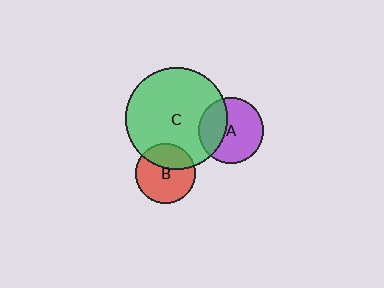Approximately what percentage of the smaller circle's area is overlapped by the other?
Approximately 35%.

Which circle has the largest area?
Circle C (green).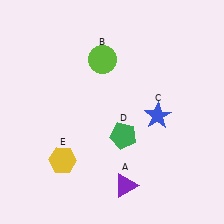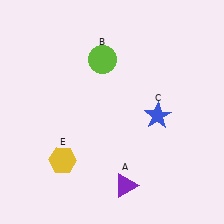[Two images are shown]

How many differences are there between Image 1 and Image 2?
There is 1 difference between the two images.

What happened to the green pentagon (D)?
The green pentagon (D) was removed in Image 2. It was in the bottom-right area of Image 1.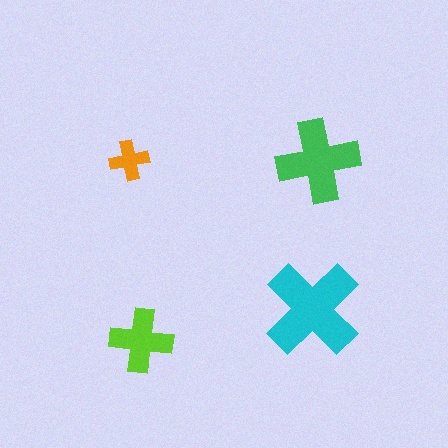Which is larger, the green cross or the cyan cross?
The cyan one.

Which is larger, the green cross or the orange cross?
The green one.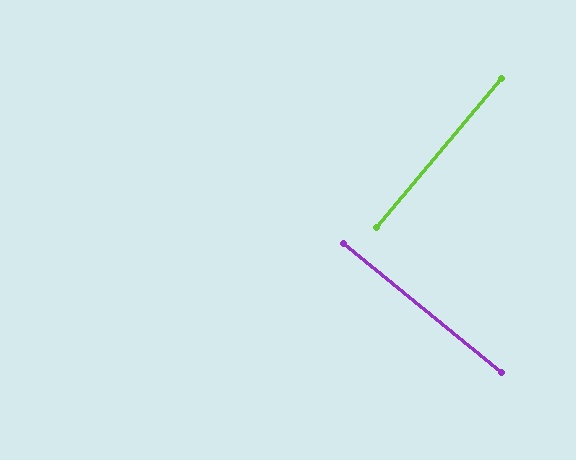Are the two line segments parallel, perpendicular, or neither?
Perpendicular — they meet at approximately 89°.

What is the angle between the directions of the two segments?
Approximately 89 degrees.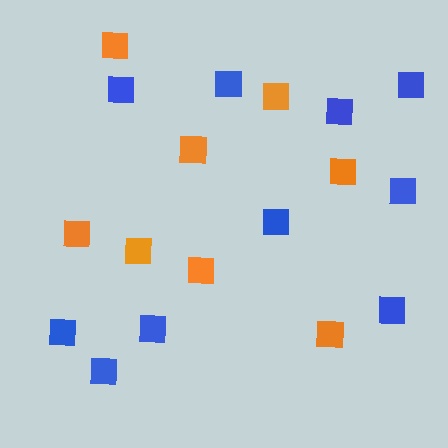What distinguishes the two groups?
There are 2 groups: one group of orange squares (8) and one group of blue squares (10).